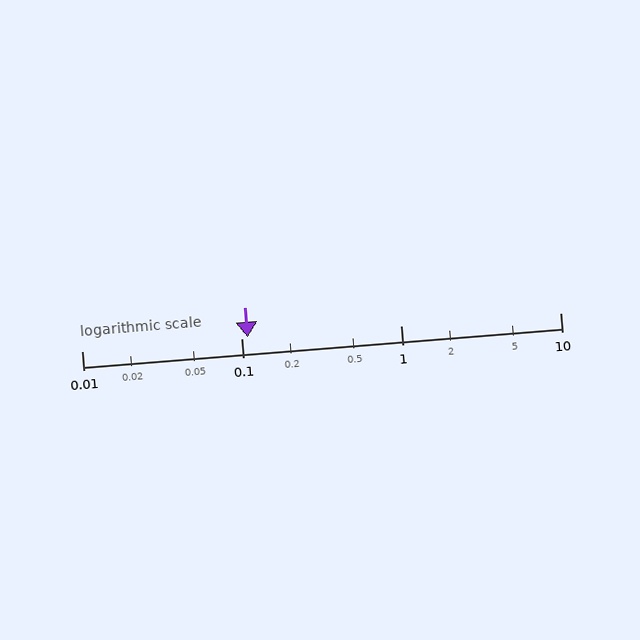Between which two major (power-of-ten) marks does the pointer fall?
The pointer is between 0.1 and 1.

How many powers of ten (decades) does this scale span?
The scale spans 3 decades, from 0.01 to 10.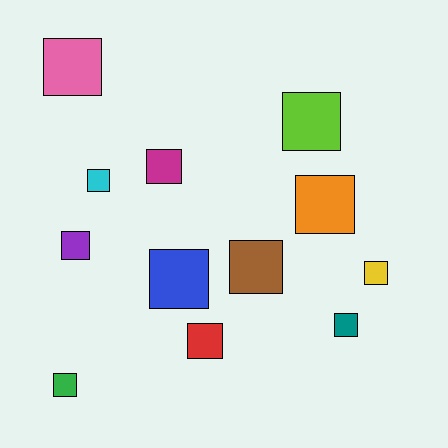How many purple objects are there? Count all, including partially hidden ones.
There is 1 purple object.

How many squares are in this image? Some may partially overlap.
There are 12 squares.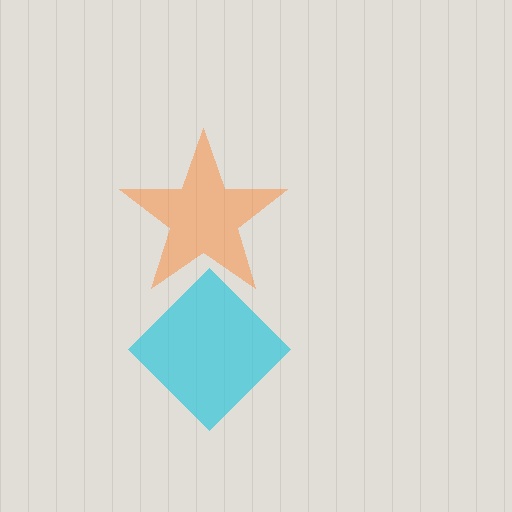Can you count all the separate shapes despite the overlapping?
Yes, there are 2 separate shapes.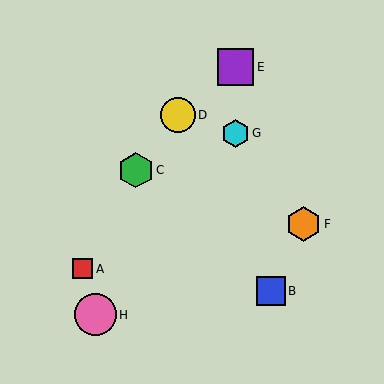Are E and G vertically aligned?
Yes, both are at x≈235.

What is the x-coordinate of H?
Object H is at x≈95.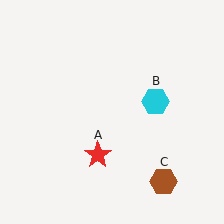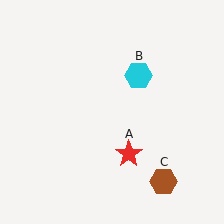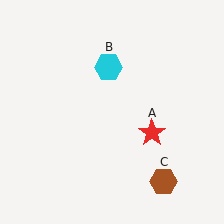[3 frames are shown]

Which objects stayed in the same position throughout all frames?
Brown hexagon (object C) remained stationary.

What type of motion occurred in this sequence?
The red star (object A), cyan hexagon (object B) rotated counterclockwise around the center of the scene.